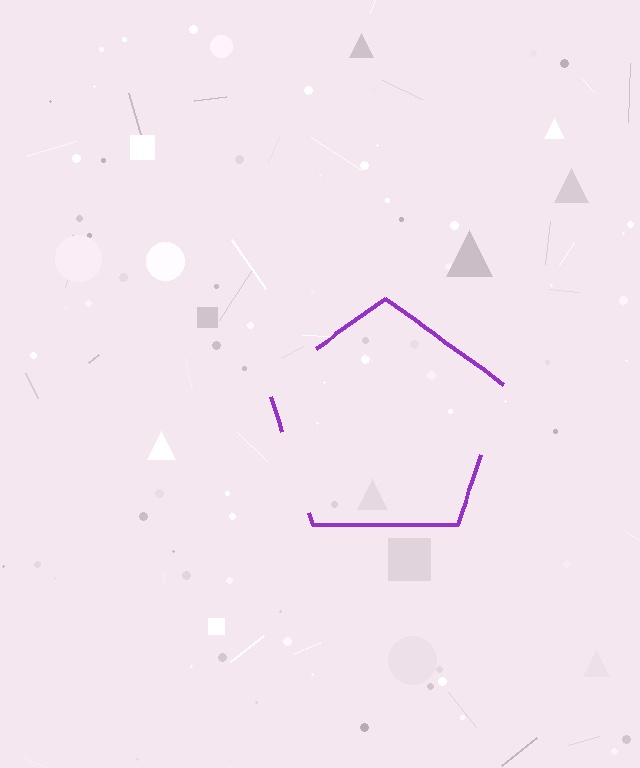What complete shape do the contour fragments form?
The contour fragments form a pentagon.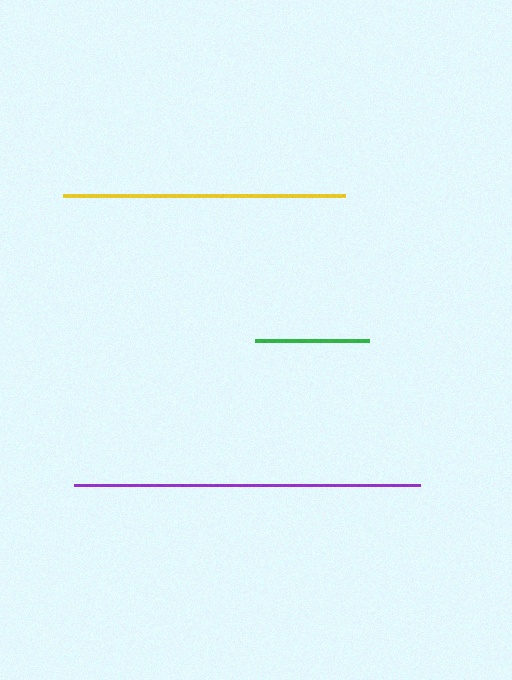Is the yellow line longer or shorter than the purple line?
The purple line is longer than the yellow line.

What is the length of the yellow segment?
The yellow segment is approximately 282 pixels long.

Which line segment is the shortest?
The green line is the shortest at approximately 114 pixels.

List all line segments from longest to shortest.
From longest to shortest: purple, yellow, green.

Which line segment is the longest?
The purple line is the longest at approximately 346 pixels.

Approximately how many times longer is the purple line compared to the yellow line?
The purple line is approximately 1.2 times the length of the yellow line.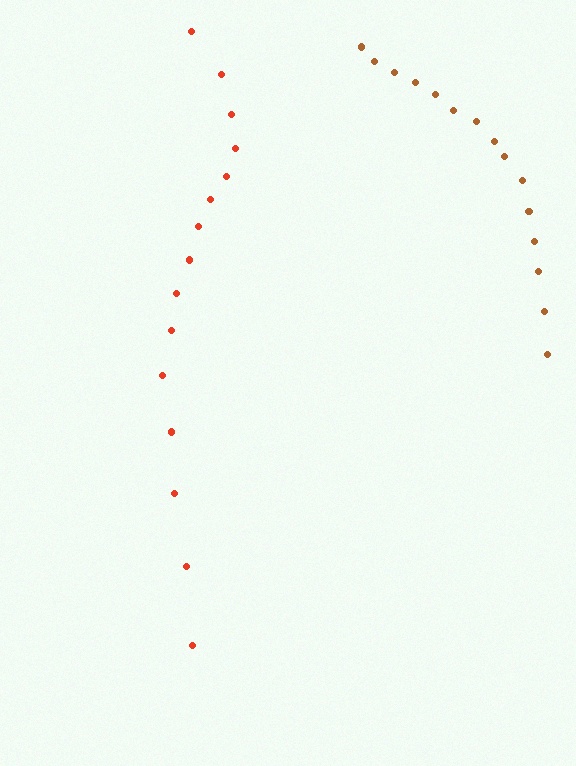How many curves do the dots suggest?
There are 2 distinct paths.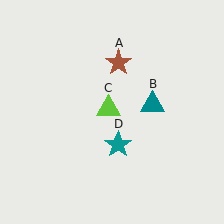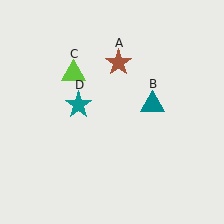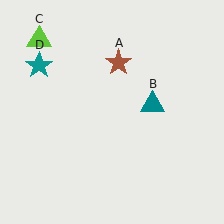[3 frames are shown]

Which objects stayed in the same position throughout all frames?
Brown star (object A) and teal triangle (object B) remained stationary.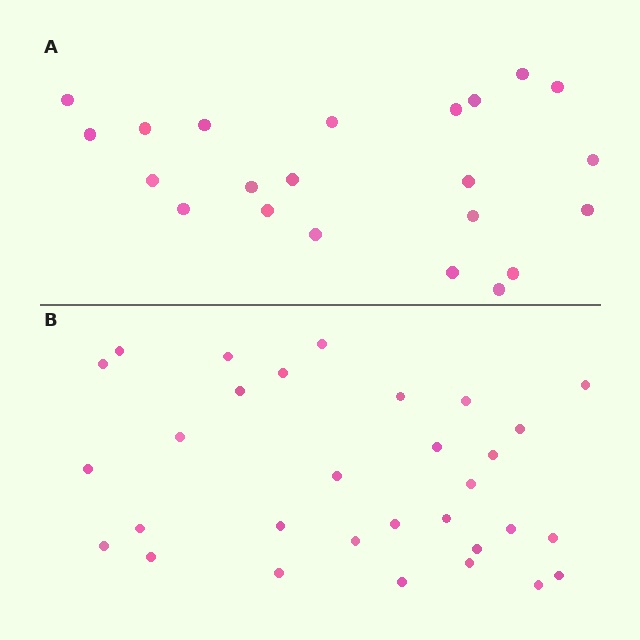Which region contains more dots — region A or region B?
Region B (the bottom region) has more dots.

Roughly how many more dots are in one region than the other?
Region B has roughly 8 or so more dots than region A.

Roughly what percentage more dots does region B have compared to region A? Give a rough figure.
About 40% more.